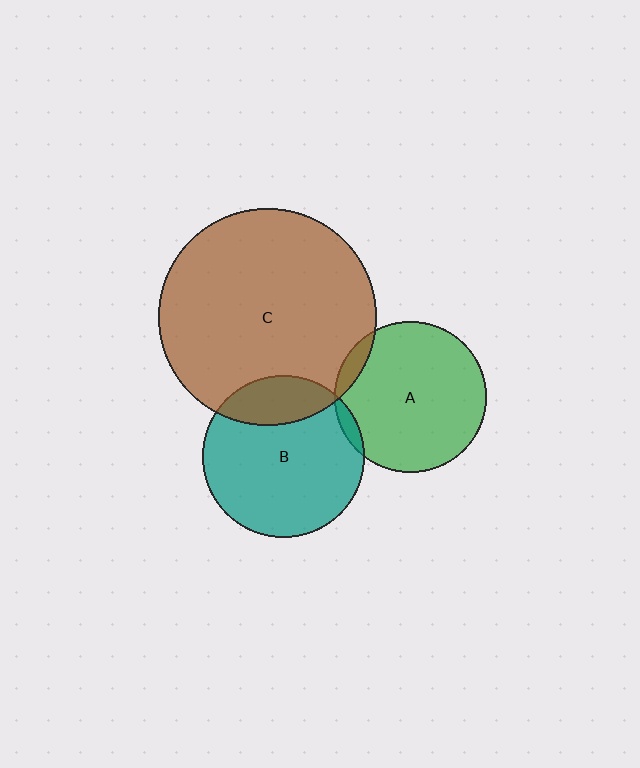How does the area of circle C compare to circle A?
Approximately 2.1 times.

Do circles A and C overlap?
Yes.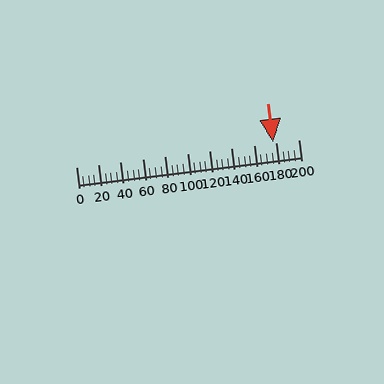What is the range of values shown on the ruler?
The ruler shows values from 0 to 200.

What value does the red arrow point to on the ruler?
The red arrow points to approximately 177.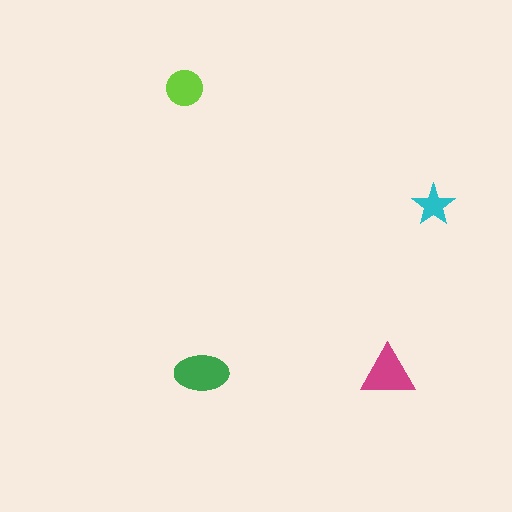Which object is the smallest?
The cyan star.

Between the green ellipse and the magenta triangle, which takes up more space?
The green ellipse.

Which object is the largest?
The green ellipse.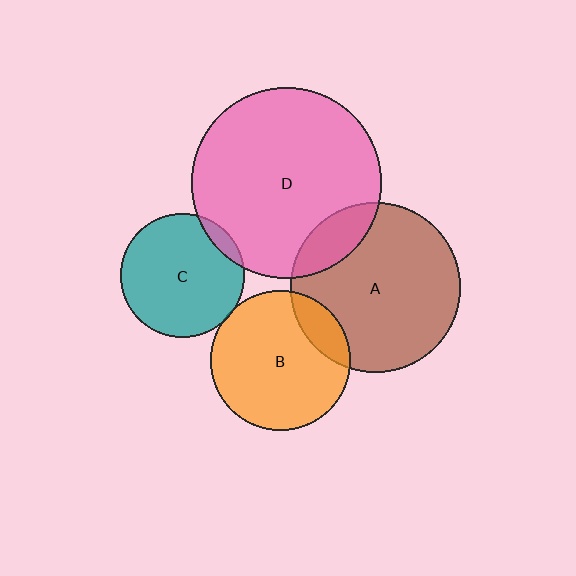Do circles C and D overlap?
Yes.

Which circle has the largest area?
Circle D (pink).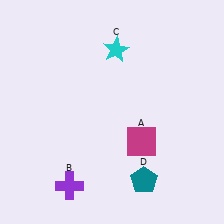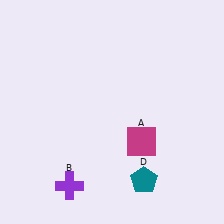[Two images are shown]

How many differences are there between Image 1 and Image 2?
There is 1 difference between the two images.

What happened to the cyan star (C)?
The cyan star (C) was removed in Image 2. It was in the top-right area of Image 1.